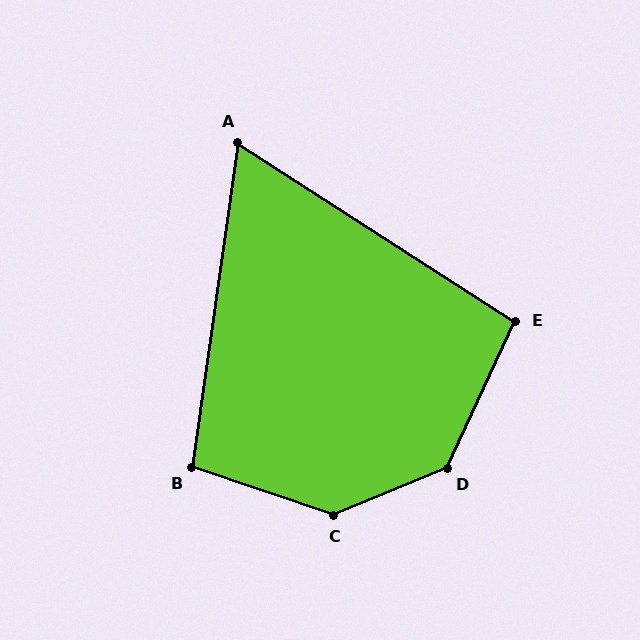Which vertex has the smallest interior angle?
A, at approximately 65 degrees.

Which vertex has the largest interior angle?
C, at approximately 139 degrees.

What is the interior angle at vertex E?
Approximately 98 degrees (obtuse).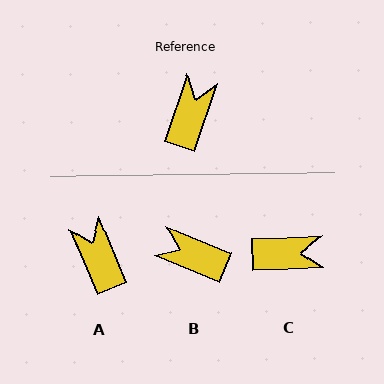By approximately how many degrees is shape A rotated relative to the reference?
Approximately 41 degrees counter-clockwise.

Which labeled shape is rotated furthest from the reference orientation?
B, about 86 degrees away.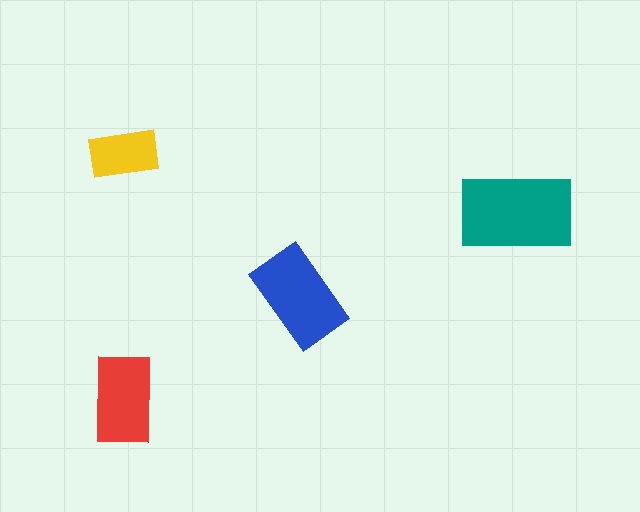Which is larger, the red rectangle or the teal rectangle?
The teal one.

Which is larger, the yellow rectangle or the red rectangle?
The red one.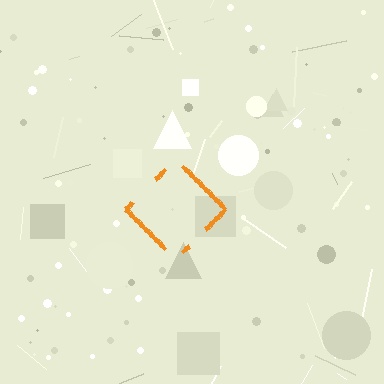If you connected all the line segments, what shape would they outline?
They would outline a diamond.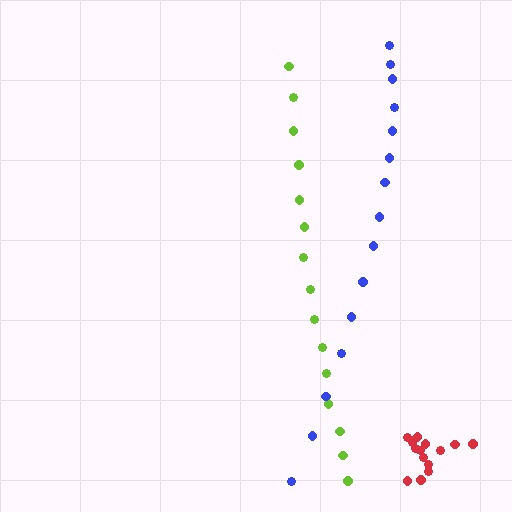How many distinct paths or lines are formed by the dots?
There are 3 distinct paths.